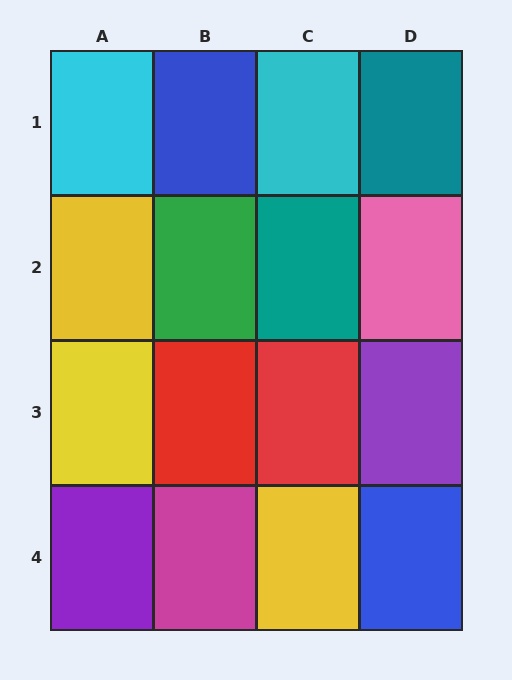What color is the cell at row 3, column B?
Red.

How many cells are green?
1 cell is green.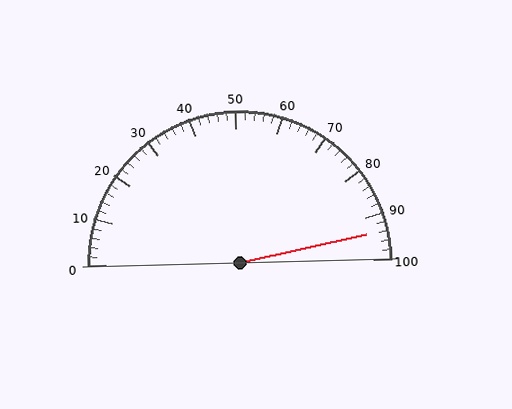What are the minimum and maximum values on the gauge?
The gauge ranges from 0 to 100.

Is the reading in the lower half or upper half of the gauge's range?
The reading is in the upper half of the range (0 to 100).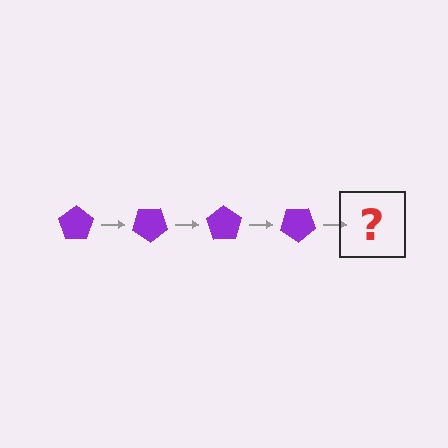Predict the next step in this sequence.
The next step is a purple pentagon rotated 140 degrees.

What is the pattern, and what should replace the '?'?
The pattern is that the pentagon rotates 35 degrees each step. The '?' should be a purple pentagon rotated 140 degrees.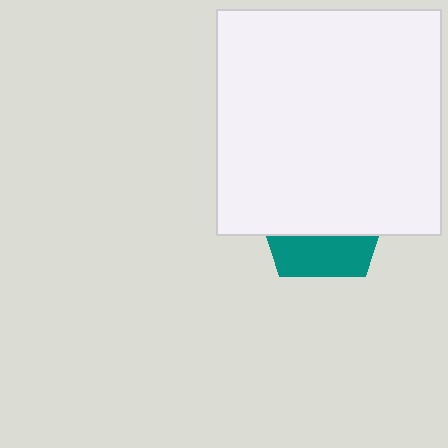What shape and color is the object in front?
The object in front is a white square.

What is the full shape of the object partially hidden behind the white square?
The partially hidden object is a teal pentagon.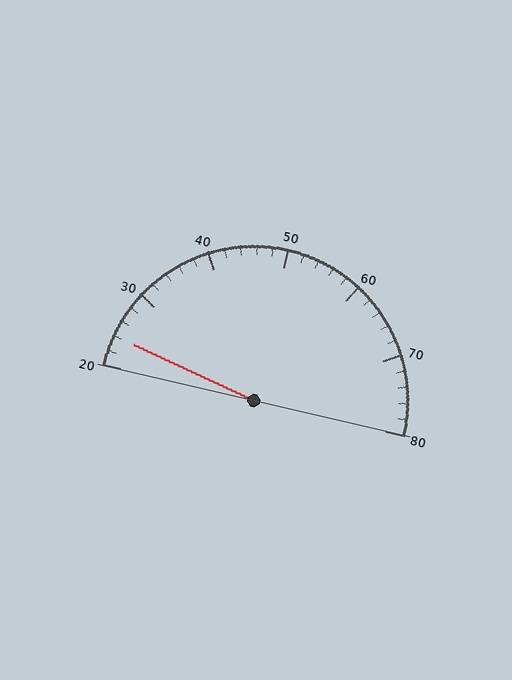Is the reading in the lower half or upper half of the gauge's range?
The reading is in the lower half of the range (20 to 80).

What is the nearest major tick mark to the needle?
The nearest major tick mark is 20.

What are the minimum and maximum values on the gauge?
The gauge ranges from 20 to 80.